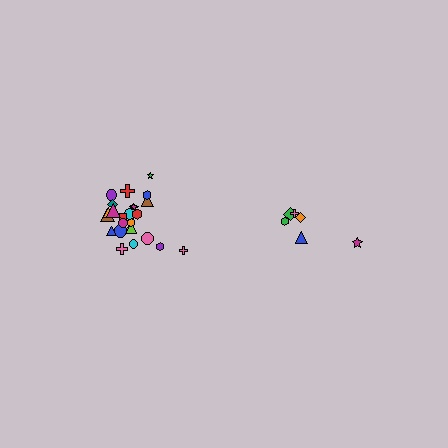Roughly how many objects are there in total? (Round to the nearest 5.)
Roughly 30 objects in total.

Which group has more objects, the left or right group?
The left group.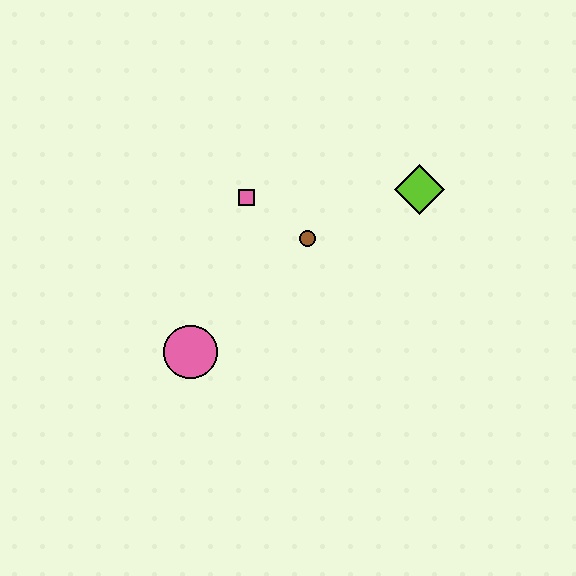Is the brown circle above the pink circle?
Yes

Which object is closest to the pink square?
The brown circle is closest to the pink square.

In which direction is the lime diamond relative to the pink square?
The lime diamond is to the right of the pink square.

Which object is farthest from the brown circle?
The pink circle is farthest from the brown circle.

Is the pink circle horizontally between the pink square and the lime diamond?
No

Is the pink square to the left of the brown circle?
Yes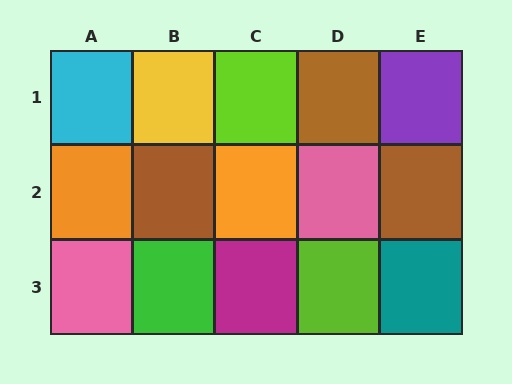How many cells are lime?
2 cells are lime.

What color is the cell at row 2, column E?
Brown.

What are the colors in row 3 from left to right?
Pink, green, magenta, lime, teal.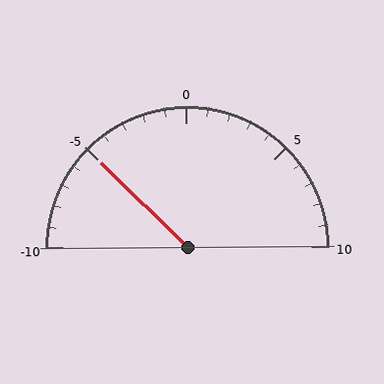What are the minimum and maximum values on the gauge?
The gauge ranges from -10 to 10.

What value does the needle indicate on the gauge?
The needle indicates approximately -5.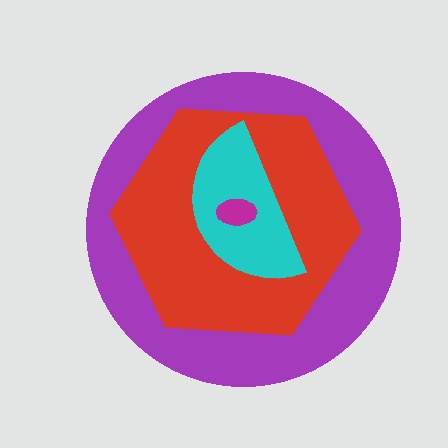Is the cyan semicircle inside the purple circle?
Yes.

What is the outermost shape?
The purple circle.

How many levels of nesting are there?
4.